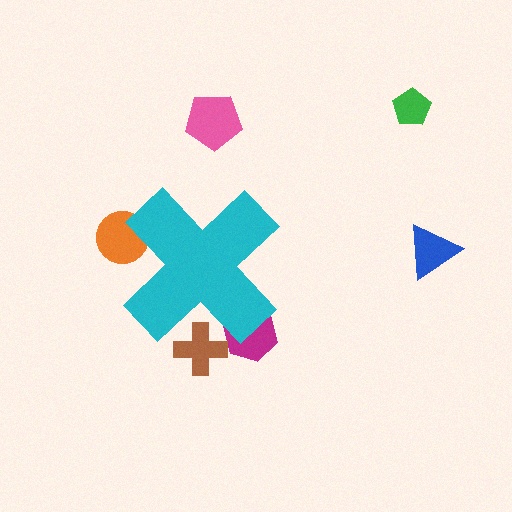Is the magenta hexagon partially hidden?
Yes, the magenta hexagon is partially hidden behind the cyan cross.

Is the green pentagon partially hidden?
No, the green pentagon is fully visible.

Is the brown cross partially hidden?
Yes, the brown cross is partially hidden behind the cyan cross.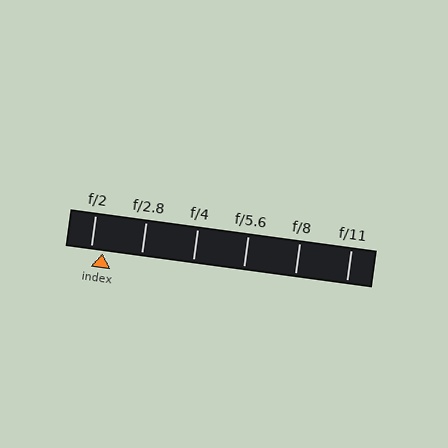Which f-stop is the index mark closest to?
The index mark is closest to f/2.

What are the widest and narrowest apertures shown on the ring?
The widest aperture shown is f/2 and the narrowest is f/11.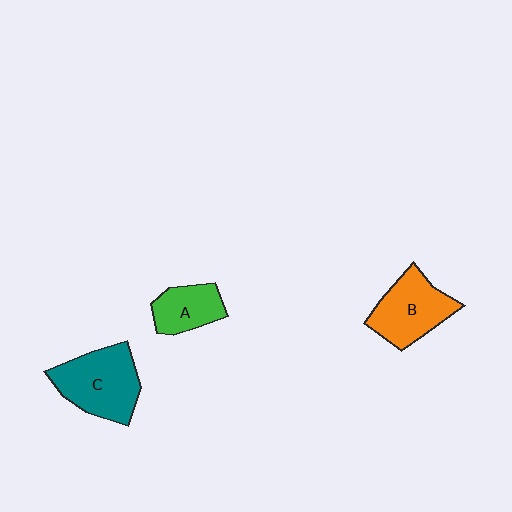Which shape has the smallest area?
Shape A (green).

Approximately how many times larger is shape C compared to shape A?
Approximately 1.7 times.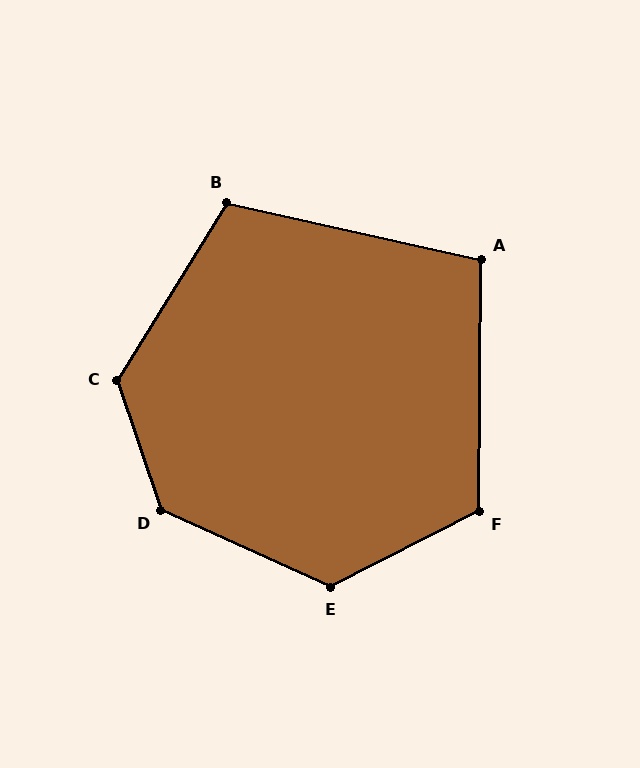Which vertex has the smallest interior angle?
A, at approximately 102 degrees.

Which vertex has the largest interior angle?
D, at approximately 133 degrees.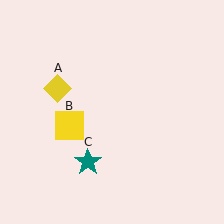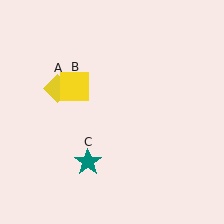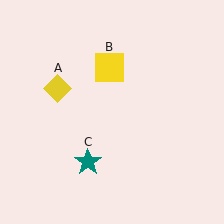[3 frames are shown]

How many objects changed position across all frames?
1 object changed position: yellow square (object B).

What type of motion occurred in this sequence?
The yellow square (object B) rotated clockwise around the center of the scene.